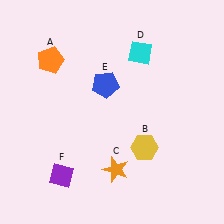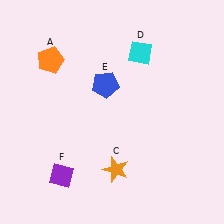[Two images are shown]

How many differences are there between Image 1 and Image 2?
There is 1 difference between the two images.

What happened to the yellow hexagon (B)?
The yellow hexagon (B) was removed in Image 2. It was in the bottom-right area of Image 1.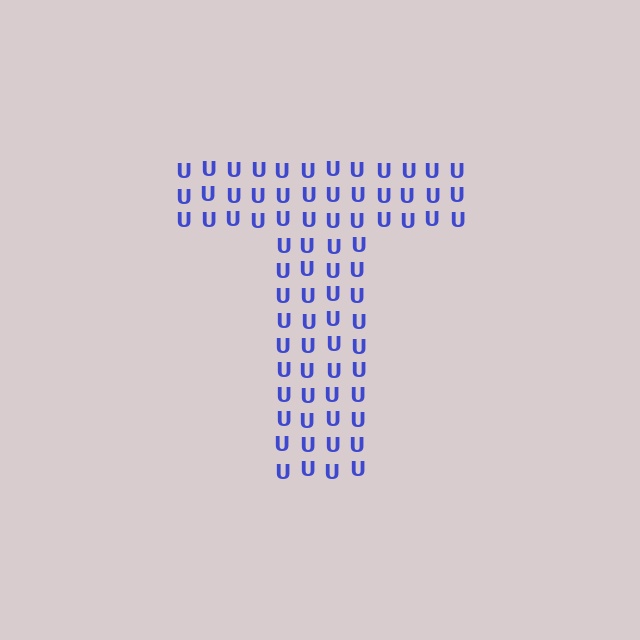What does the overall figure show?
The overall figure shows the letter T.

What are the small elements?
The small elements are letter U's.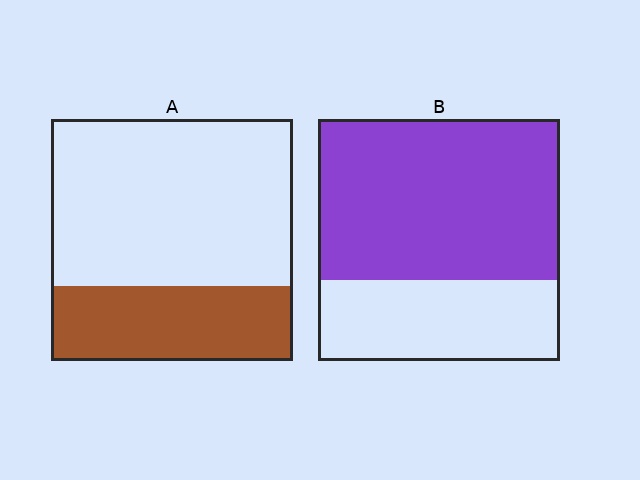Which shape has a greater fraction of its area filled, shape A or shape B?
Shape B.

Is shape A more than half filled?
No.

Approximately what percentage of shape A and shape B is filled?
A is approximately 30% and B is approximately 65%.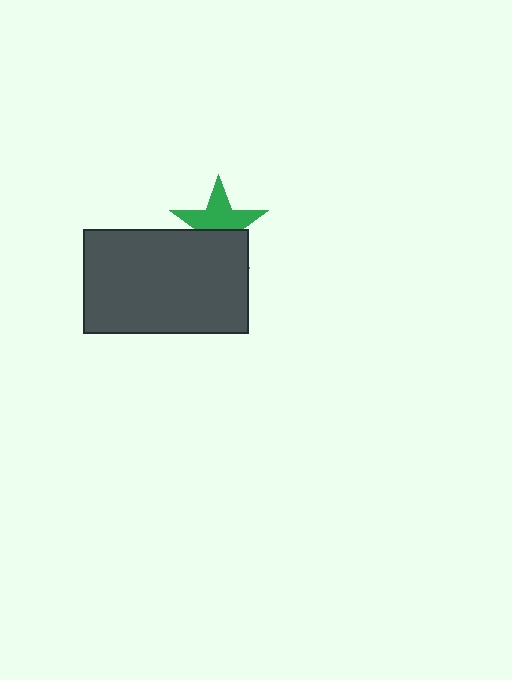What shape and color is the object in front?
The object in front is a dark gray rectangle.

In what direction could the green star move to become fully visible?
The green star could move up. That would shift it out from behind the dark gray rectangle entirely.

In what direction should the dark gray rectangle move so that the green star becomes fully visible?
The dark gray rectangle should move down. That is the shortest direction to clear the overlap and leave the green star fully visible.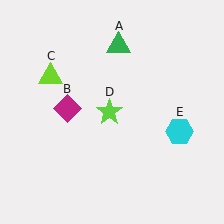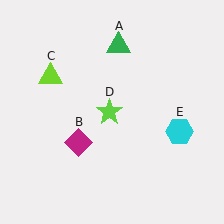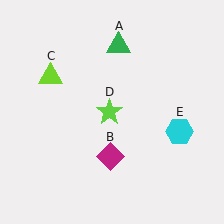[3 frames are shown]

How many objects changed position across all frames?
1 object changed position: magenta diamond (object B).